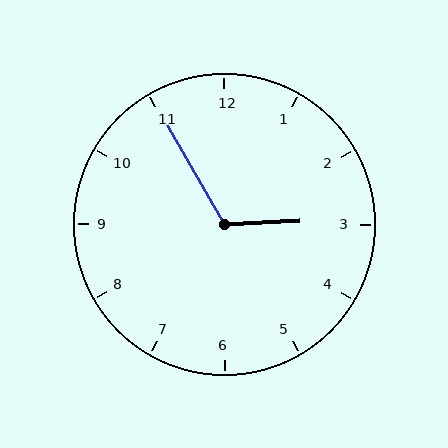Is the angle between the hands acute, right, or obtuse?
It is obtuse.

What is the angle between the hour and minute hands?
Approximately 118 degrees.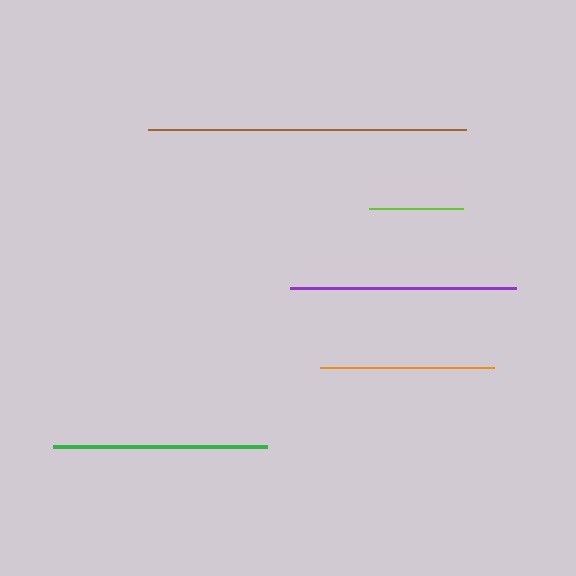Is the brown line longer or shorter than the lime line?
The brown line is longer than the lime line.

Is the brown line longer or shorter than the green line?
The brown line is longer than the green line.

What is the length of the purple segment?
The purple segment is approximately 226 pixels long.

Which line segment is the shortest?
The lime line is the shortest at approximately 94 pixels.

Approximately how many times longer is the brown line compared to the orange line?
The brown line is approximately 1.8 times the length of the orange line.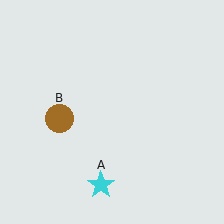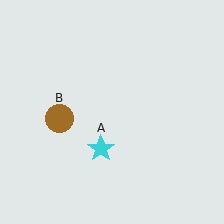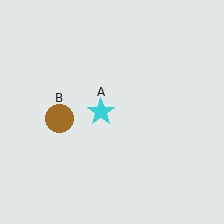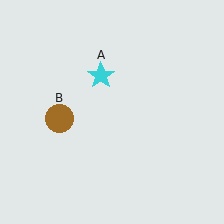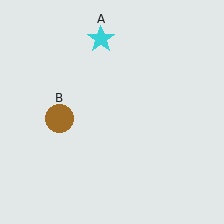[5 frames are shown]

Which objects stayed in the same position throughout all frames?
Brown circle (object B) remained stationary.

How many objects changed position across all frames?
1 object changed position: cyan star (object A).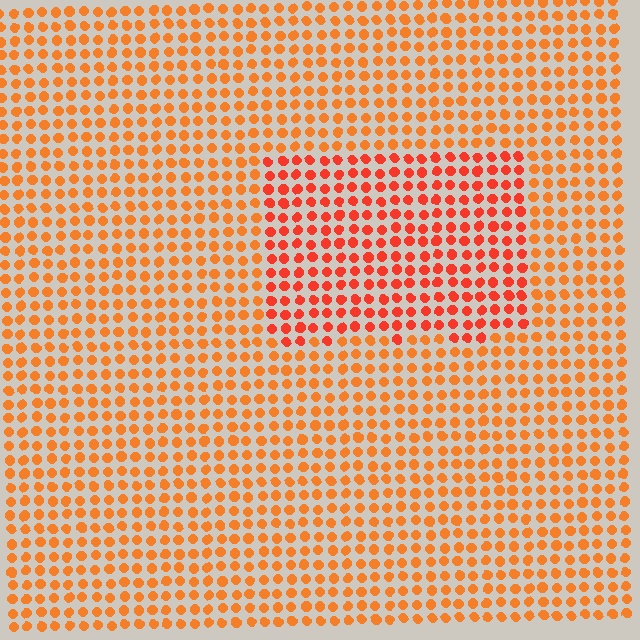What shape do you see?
I see a rectangle.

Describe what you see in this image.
The image is filled with small orange elements in a uniform arrangement. A rectangle-shaped region is visible where the elements are tinted to a slightly different hue, forming a subtle color boundary.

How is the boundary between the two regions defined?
The boundary is defined purely by a slight shift in hue (about 20 degrees). Spacing, size, and orientation are identical on both sides.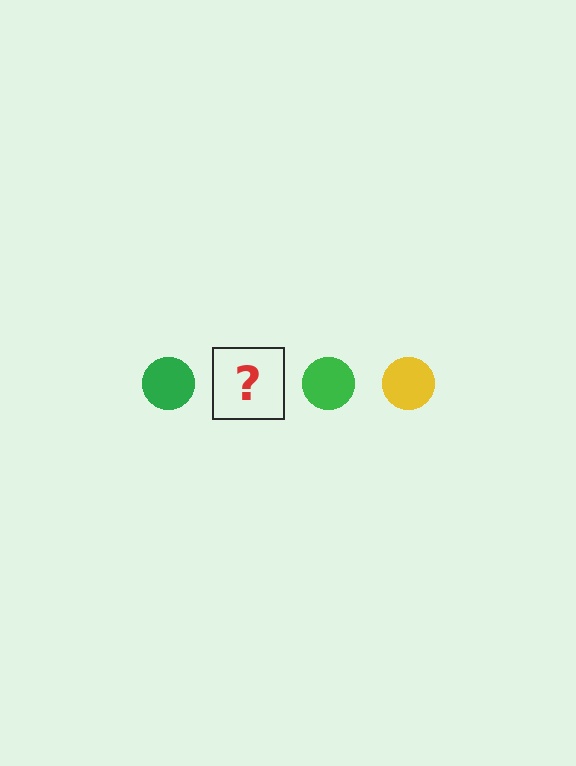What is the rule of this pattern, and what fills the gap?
The rule is that the pattern cycles through green, yellow circles. The gap should be filled with a yellow circle.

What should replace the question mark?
The question mark should be replaced with a yellow circle.